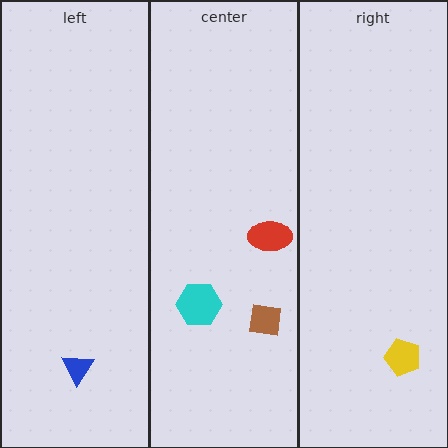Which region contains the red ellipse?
The center region.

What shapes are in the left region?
The blue triangle.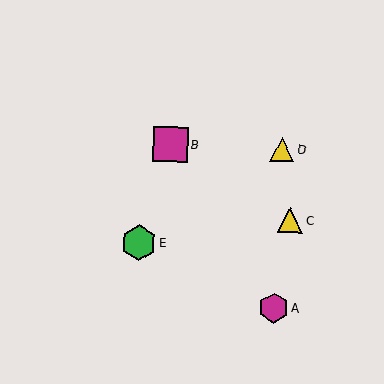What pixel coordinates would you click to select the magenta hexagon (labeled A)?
Click at (274, 308) to select the magenta hexagon A.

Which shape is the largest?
The green hexagon (labeled E) is the largest.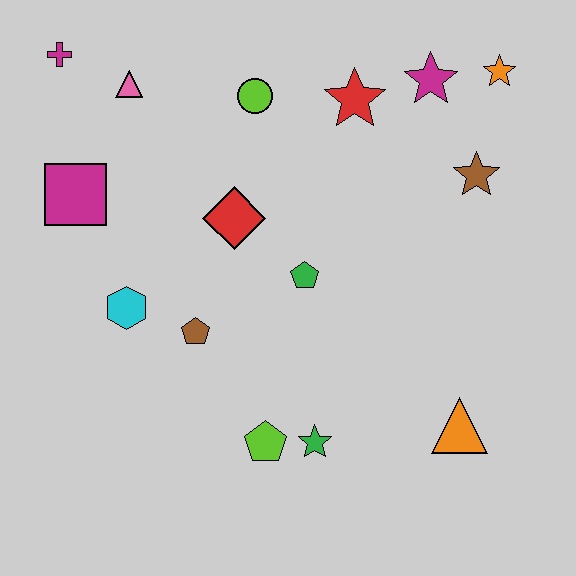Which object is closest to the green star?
The lime pentagon is closest to the green star.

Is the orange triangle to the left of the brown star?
Yes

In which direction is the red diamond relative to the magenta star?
The red diamond is to the left of the magenta star.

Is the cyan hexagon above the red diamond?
No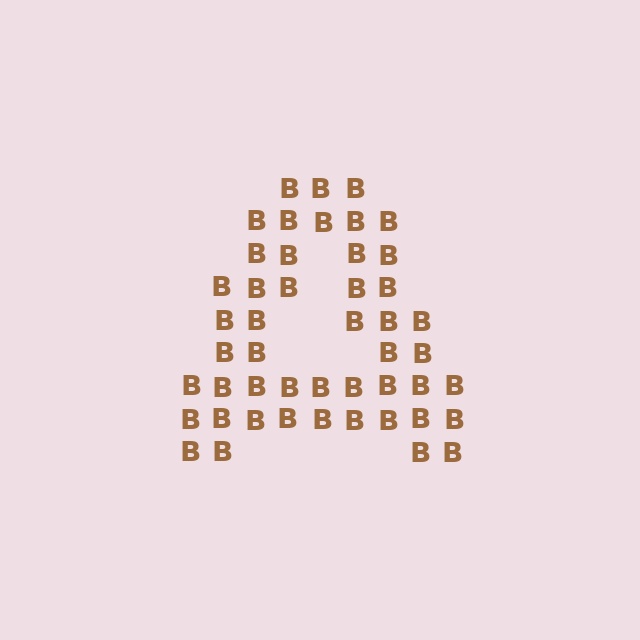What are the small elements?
The small elements are letter B's.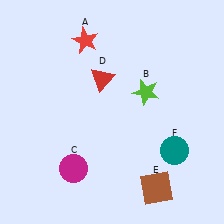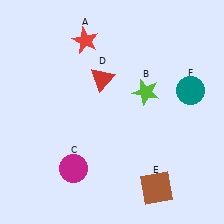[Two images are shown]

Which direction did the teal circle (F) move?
The teal circle (F) moved up.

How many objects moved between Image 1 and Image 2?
1 object moved between the two images.